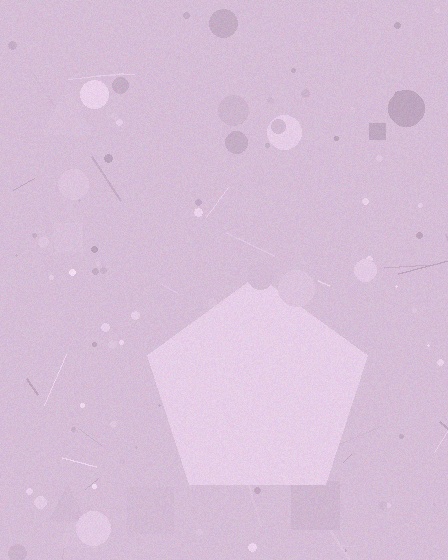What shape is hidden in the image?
A pentagon is hidden in the image.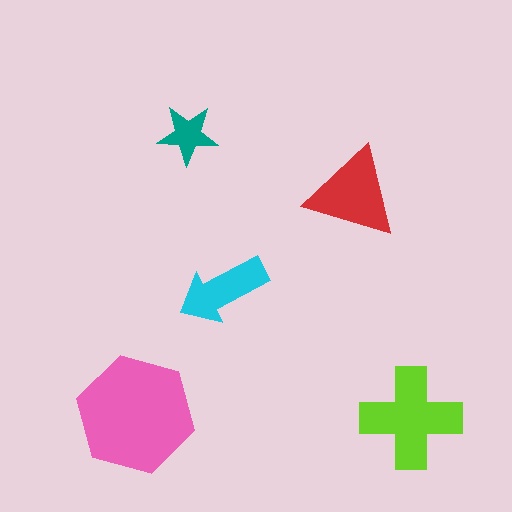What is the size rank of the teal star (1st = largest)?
5th.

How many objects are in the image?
There are 5 objects in the image.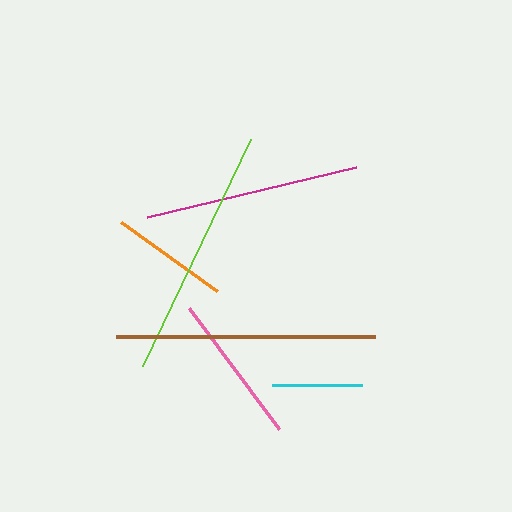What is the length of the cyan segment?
The cyan segment is approximately 90 pixels long.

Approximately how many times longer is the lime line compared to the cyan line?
The lime line is approximately 2.8 times the length of the cyan line.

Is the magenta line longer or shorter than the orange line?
The magenta line is longer than the orange line.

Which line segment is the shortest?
The cyan line is the shortest at approximately 90 pixels.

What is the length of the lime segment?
The lime segment is approximately 252 pixels long.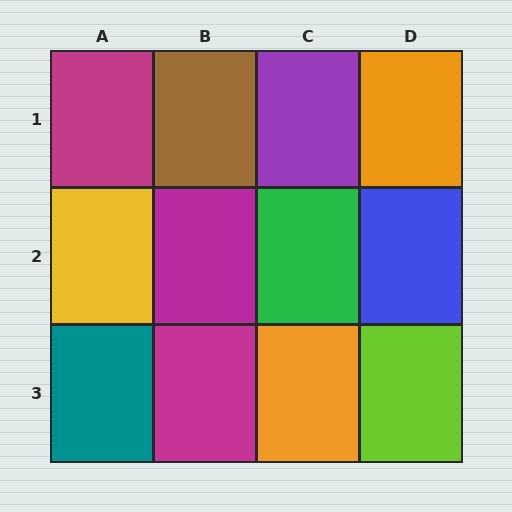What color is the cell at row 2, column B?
Magenta.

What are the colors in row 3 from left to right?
Teal, magenta, orange, lime.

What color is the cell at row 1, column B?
Brown.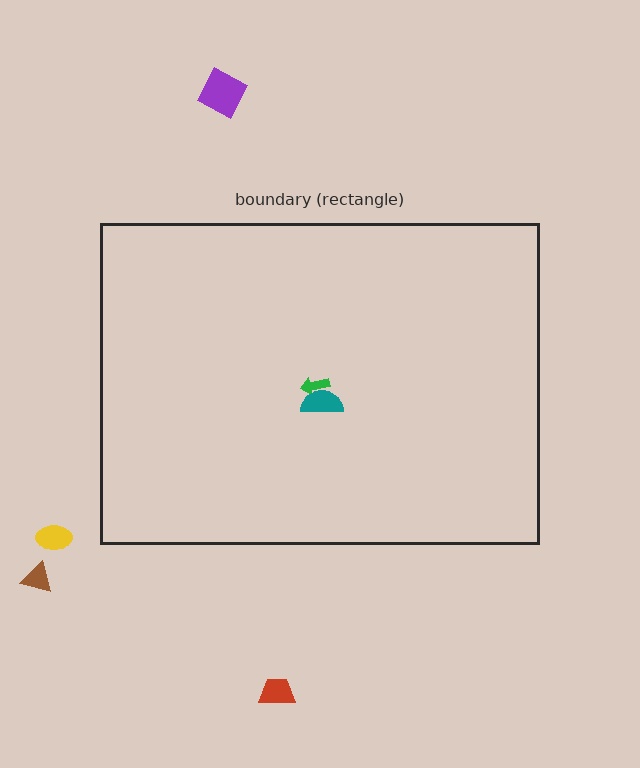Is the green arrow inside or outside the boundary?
Inside.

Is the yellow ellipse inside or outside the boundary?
Outside.